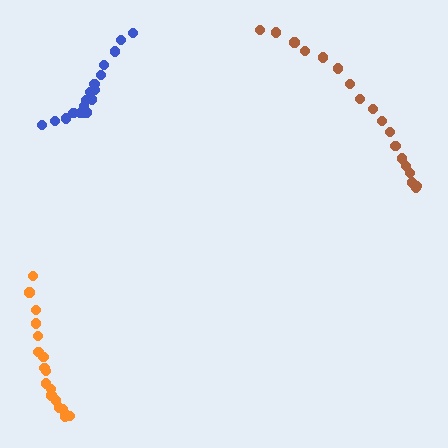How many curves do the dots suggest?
There are 3 distinct paths.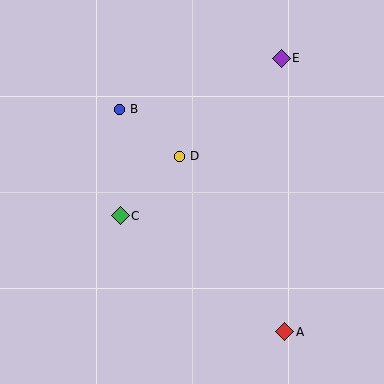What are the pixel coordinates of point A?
Point A is at (285, 332).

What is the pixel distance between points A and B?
The distance between A and B is 278 pixels.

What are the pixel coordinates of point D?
Point D is at (179, 156).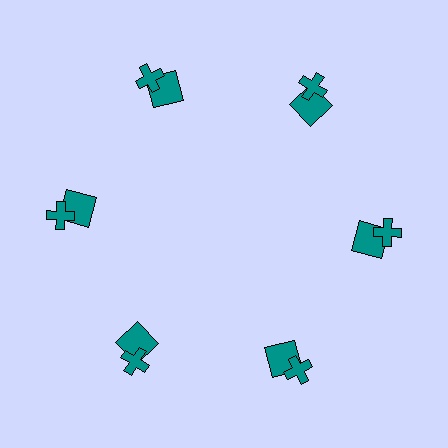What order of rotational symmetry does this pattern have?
This pattern has 6-fold rotational symmetry.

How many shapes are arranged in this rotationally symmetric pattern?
There are 12 shapes, arranged in 6 groups of 2.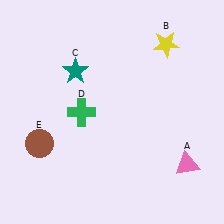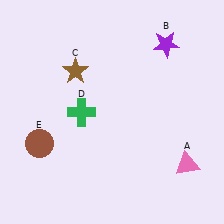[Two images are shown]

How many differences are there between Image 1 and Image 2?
There are 2 differences between the two images.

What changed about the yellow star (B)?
In Image 1, B is yellow. In Image 2, it changed to purple.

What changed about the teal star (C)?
In Image 1, C is teal. In Image 2, it changed to brown.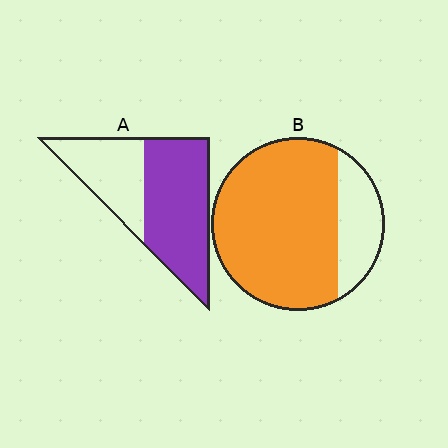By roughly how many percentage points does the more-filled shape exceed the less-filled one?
By roughly 15 percentage points (B over A).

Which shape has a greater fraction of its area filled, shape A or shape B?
Shape B.